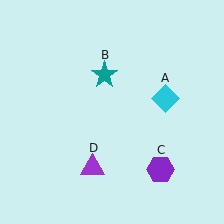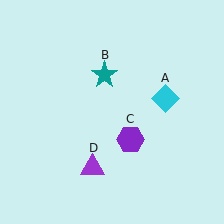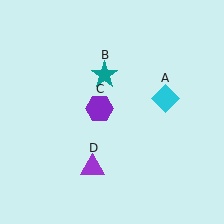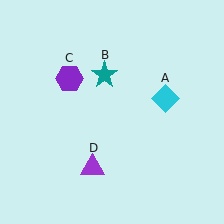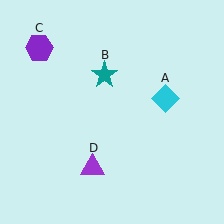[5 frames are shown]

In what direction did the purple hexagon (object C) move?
The purple hexagon (object C) moved up and to the left.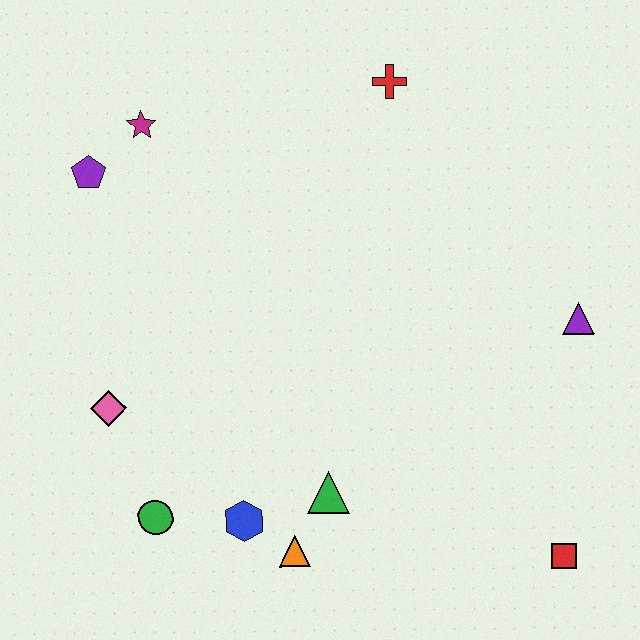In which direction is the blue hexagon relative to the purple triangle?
The blue hexagon is to the left of the purple triangle.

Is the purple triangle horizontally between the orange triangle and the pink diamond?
No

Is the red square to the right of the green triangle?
Yes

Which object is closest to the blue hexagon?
The orange triangle is closest to the blue hexagon.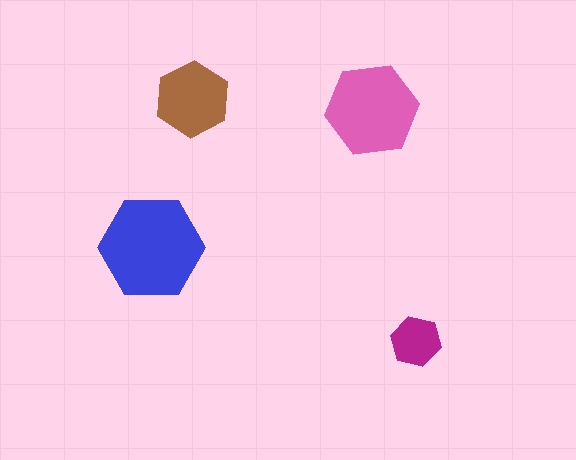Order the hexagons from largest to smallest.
the blue one, the pink one, the brown one, the magenta one.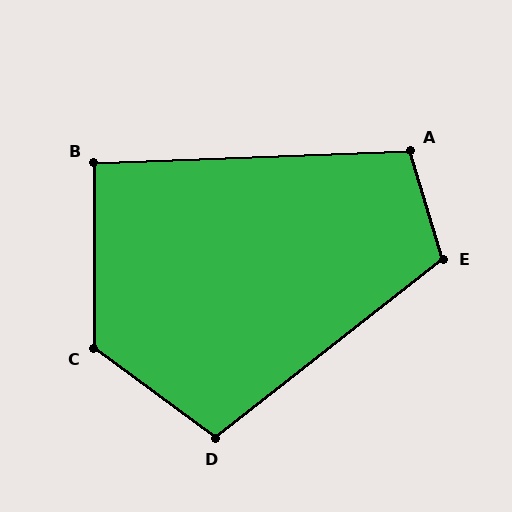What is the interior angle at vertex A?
Approximately 104 degrees (obtuse).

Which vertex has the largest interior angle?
C, at approximately 126 degrees.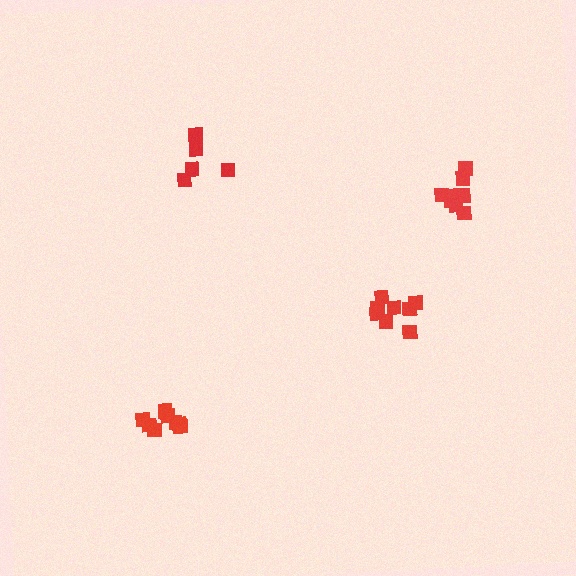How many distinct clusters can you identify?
There are 4 distinct clusters.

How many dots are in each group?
Group 1: 8 dots, Group 2: 8 dots, Group 3: 5 dots, Group 4: 8 dots (29 total).